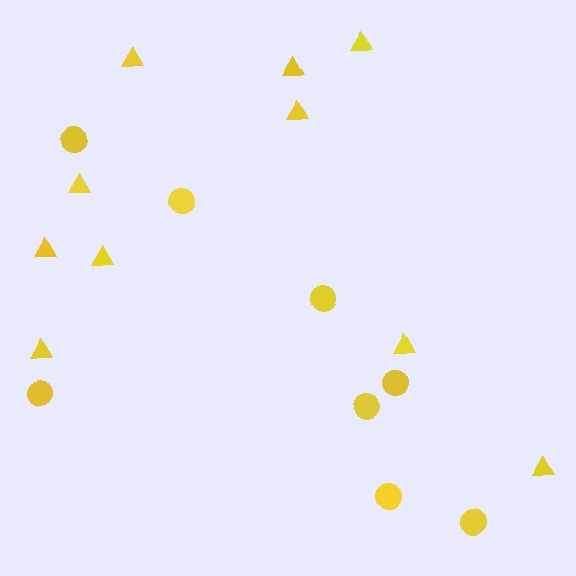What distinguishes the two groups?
There are 2 groups: one group of triangles (10) and one group of circles (8).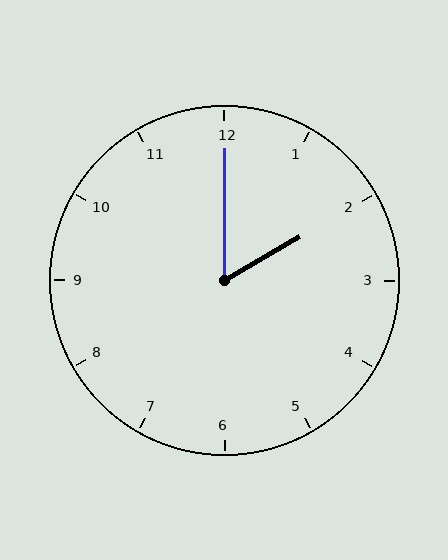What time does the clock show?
2:00.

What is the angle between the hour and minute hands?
Approximately 60 degrees.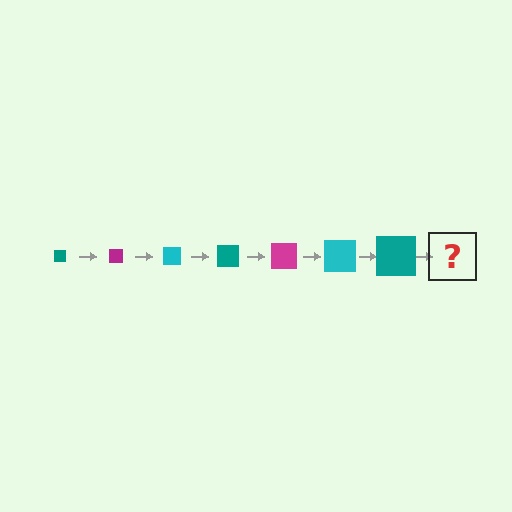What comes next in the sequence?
The next element should be a magenta square, larger than the previous one.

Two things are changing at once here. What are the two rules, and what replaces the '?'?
The two rules are that the square grows larger each step and the color cycles through teal, magenta, and cyan. The '?' should be a magenta square, larger than the previous one.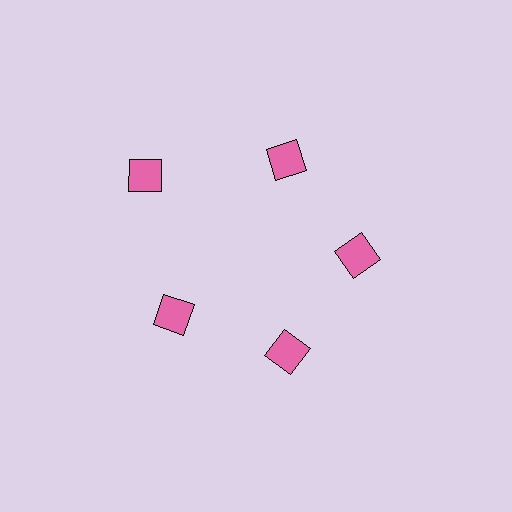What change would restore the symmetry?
The symmetry would be restored by moving it inward, back onto the ring so that all 5 squares sit at equal angles and equal distance from the center.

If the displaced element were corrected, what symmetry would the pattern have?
It would have 5-fold rotational symmetry — the pattern would map onto itself every 72 degrees.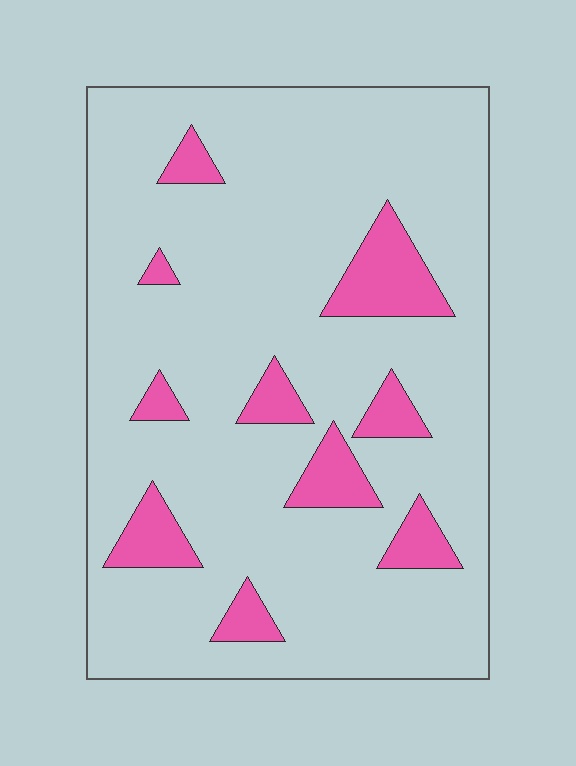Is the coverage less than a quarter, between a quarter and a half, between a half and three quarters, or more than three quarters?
Less than a quarter.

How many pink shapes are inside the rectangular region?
10.